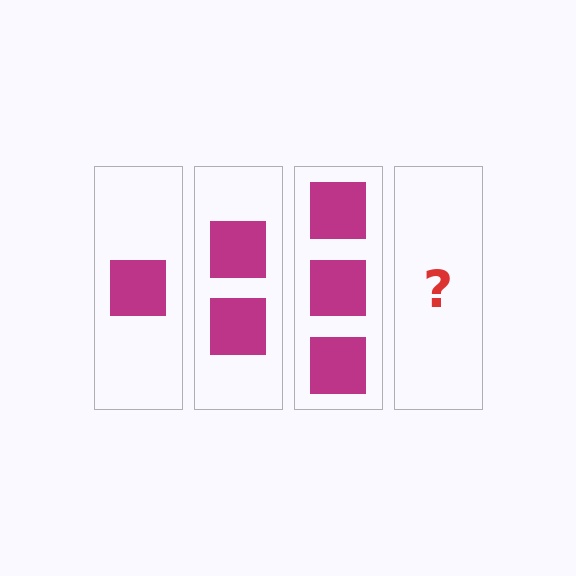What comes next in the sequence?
The next element should be 4 squares.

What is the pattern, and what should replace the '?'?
The pattern is that each step adds one more square. The '?' should be 4 squares.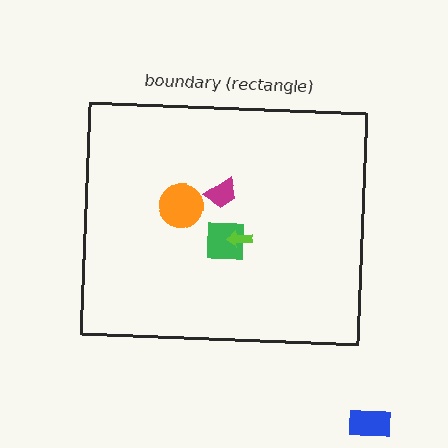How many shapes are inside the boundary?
4 inside, 1 outside.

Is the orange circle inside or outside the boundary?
Inside.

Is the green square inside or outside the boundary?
Inside.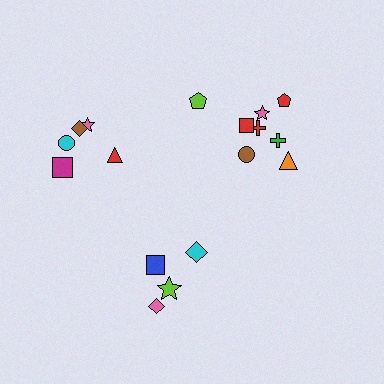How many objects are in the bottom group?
There are 4 objects.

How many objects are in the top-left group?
There are 5 objects.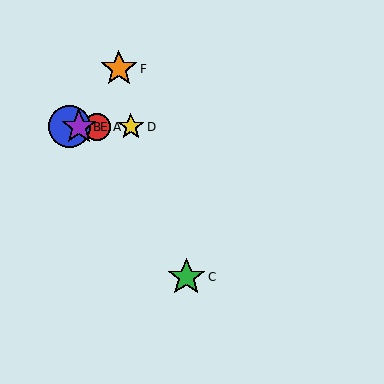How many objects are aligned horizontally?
4 objects (A, B, D, E) are aligned horizontally.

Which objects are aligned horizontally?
Objects A, B, D, E are aligned horizontally.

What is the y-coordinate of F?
Object F is at y≈69.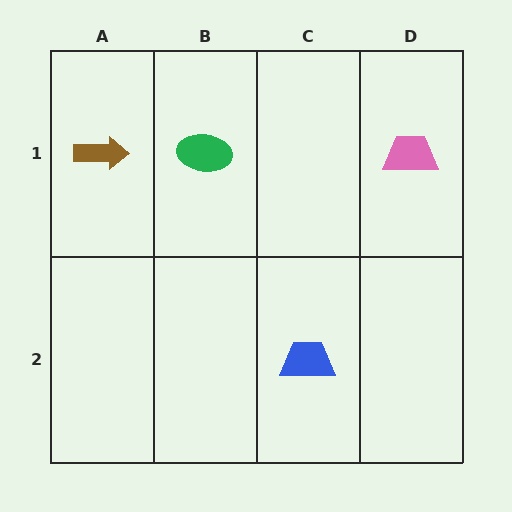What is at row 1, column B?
A green ellipse.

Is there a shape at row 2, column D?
No, that cell is empty.